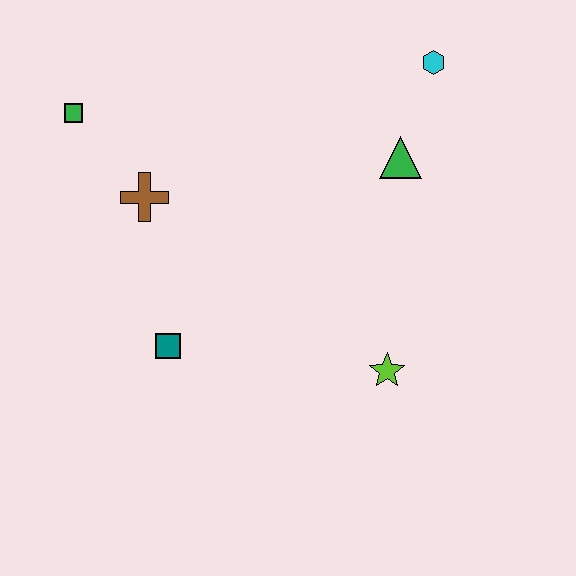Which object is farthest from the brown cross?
The cyan hexagon is farthest from the brown cross.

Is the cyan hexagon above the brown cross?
Yes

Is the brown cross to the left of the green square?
No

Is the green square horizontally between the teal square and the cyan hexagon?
No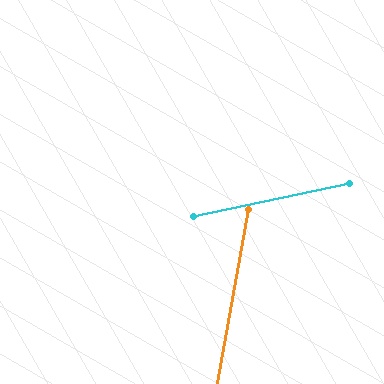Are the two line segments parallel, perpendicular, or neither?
Neither parallel nor perpendicular — they differ by about 68°.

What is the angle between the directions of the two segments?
Approximately 68 degrees.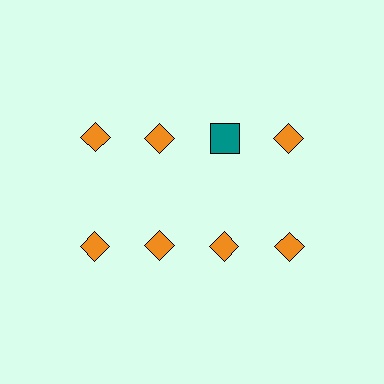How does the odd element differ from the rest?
It differs in both color (teal instead of orange) and shape (square instead of diamond).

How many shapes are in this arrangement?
There are 8 shapes arranged in a grid pattern.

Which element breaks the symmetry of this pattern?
The teal square in the top row, center column breaks the symmetry. All other shapes are orange diamonds.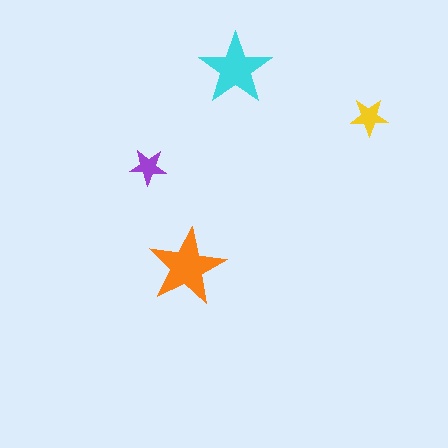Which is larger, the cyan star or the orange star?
The orange one.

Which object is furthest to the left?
The purple star is leftmost.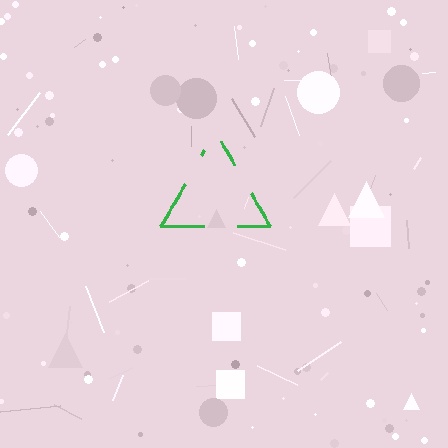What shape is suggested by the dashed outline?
The dashed outline suggests a triangle.